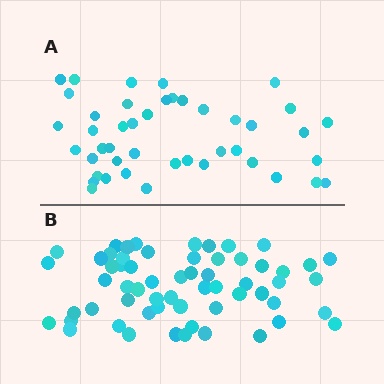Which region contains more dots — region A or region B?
Region B (the bottom region) has more dots.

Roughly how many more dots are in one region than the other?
Region B has approximately 15 more dots than region A.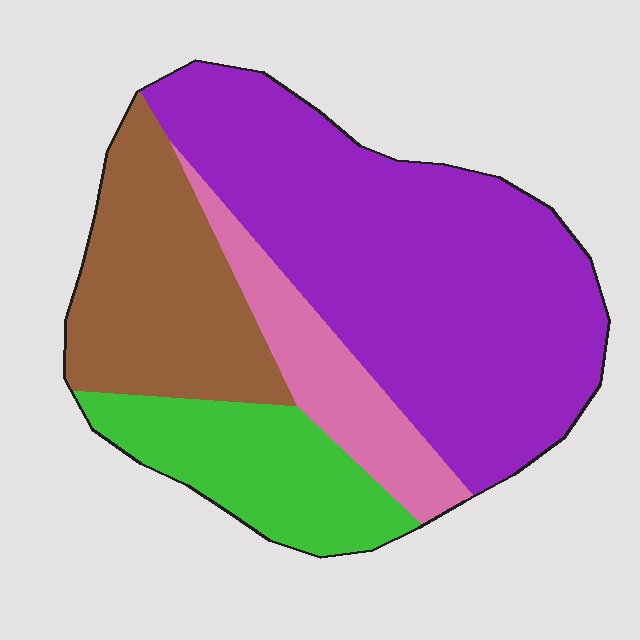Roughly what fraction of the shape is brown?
Brown covers 21% of the shape.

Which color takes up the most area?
Purple, at roughly 50%.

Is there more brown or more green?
Brown.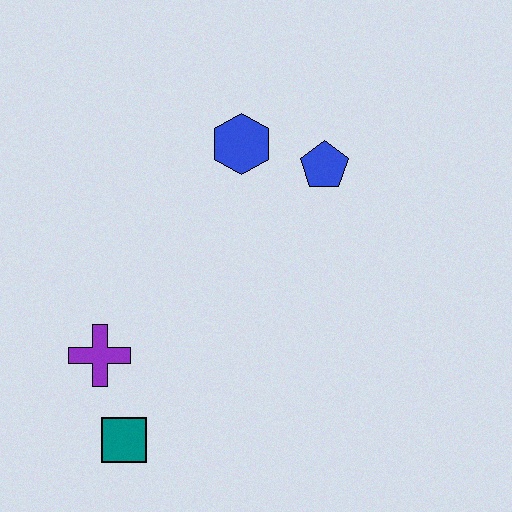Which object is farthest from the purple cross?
The blue pentagon is farthest from the purple cross.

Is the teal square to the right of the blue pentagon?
No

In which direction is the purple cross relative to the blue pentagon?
The purple cross is to the left of the blue pentagon.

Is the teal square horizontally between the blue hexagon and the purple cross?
Yes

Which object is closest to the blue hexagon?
The blue pentagon is closest to the blue hexagon.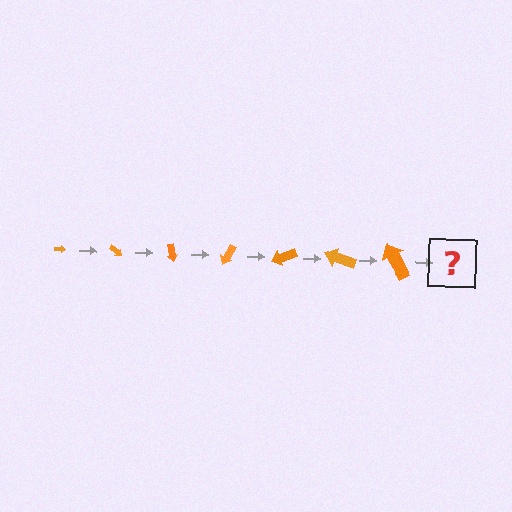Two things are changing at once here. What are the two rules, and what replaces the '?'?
The two rules are that the arrow grows larger each step and it rotates 40 degrees each step. The '?' should be an arrow, larger than the previous one and rotated 280 degrees from the start.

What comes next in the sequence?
The next element should be an arrow, larger than the previous one and rotated 280 degrees from the start.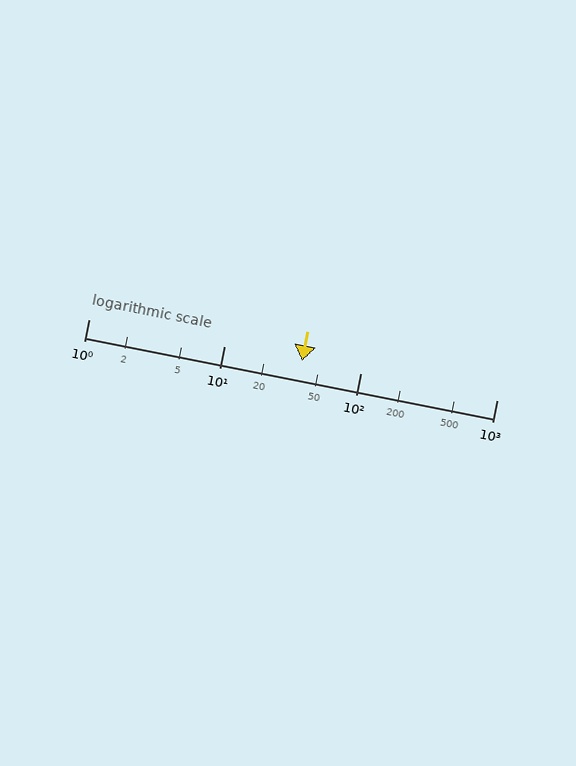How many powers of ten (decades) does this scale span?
The scale spans 3 decades, from 1 to 1000.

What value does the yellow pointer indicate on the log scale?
The pointer indicates approximately 37.